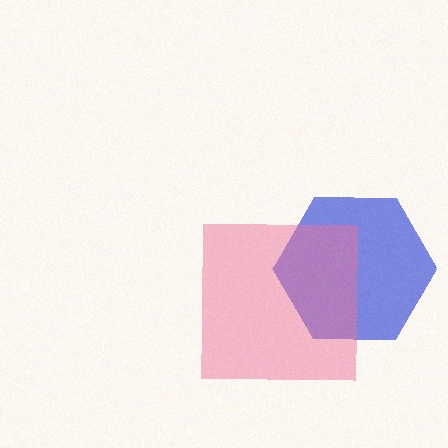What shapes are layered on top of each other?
The layered shapes are: a blue hexagon, a pink square.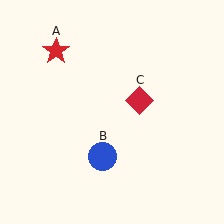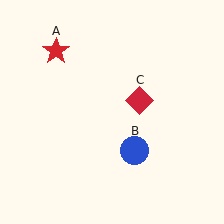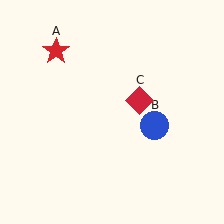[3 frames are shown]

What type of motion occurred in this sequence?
The blue circle (object B) rotated counterclockwise around the center of the scene.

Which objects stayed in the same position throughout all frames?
Red star (object A) and red diamond (object C) remained stationary.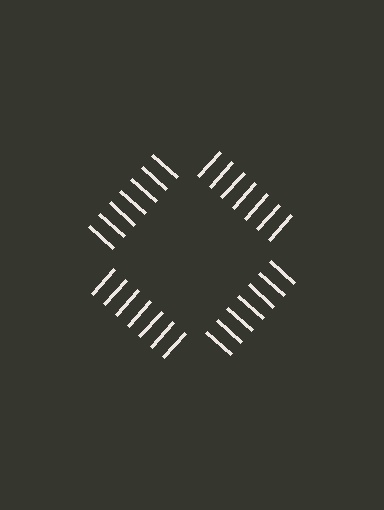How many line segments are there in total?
28 — 7 along each of the 4 edges.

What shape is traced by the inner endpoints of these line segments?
An illusory square — the line segments terminate on its edges but no continuous stroke is drawn.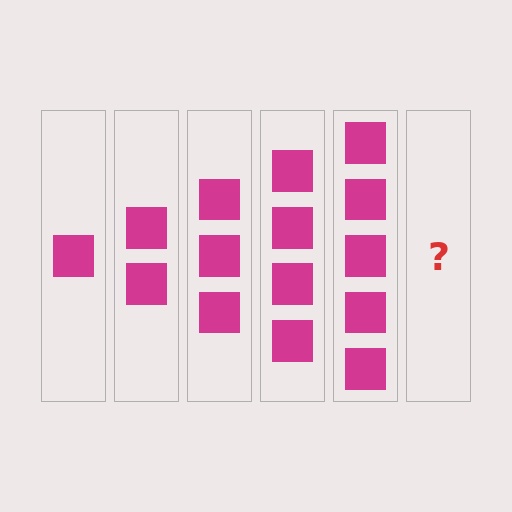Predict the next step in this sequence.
The next step is 6 squares.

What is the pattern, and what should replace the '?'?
The pattern is that each step adds one more square. The '?' should be 6 squares.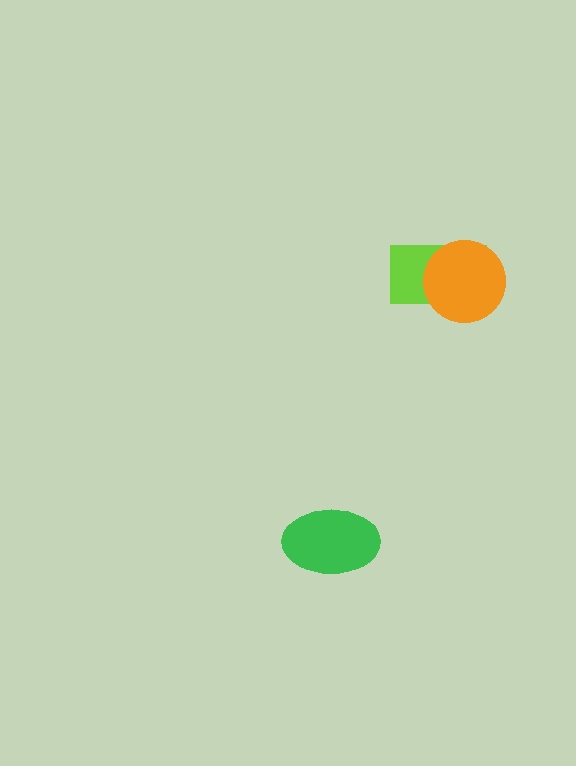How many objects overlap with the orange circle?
1 object overlaps with the orange circle.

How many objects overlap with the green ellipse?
0 objects overlap with the green ellipse.